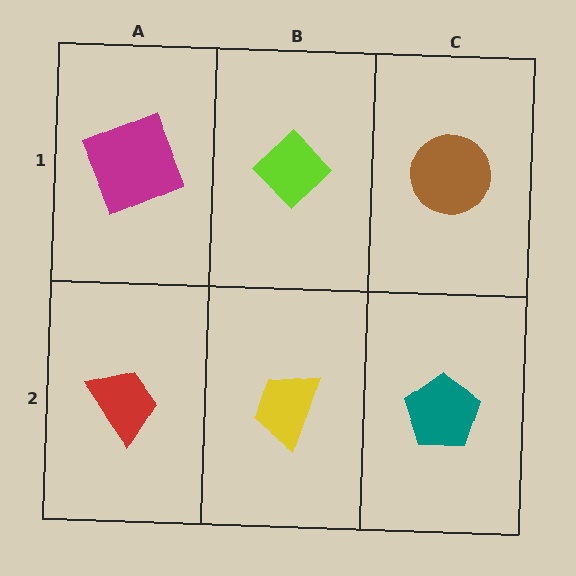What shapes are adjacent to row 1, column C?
A teal pentagon (row 2, column C), a lime diamond (row 1, column B).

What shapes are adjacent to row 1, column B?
A yellow trapezoid (row 2, column B), a magenta square (row 1, column A), a brown circle (row 1, column C).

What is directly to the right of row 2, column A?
A yellow trapezoid.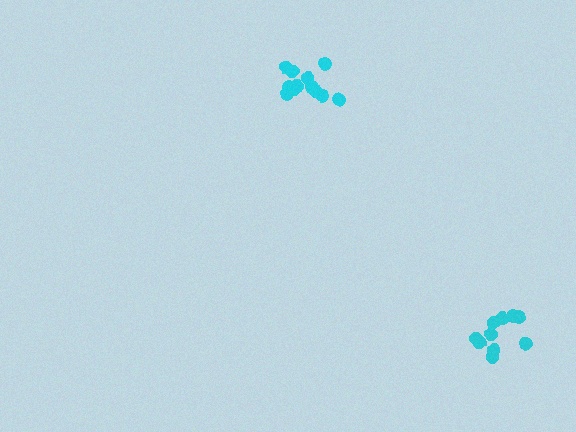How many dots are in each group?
Group 1: 13 dots, Group 2: 10 dots (23 total).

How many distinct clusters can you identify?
There are 2 distinct clusters.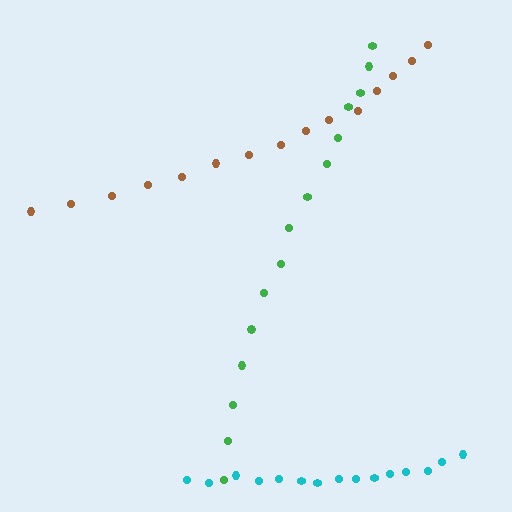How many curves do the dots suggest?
There are 3 distinct paths.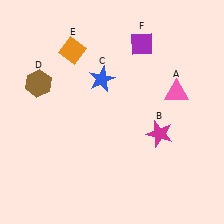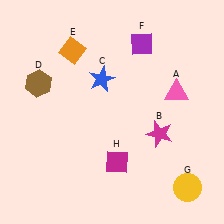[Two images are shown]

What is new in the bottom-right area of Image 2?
A yellow circle (G) was added in the bottom-right area of Image 2.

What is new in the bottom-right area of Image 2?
A magenta diamond (H) was added in the bottom-right area of Image 2.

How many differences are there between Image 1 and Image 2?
There are 2 differences between the two images.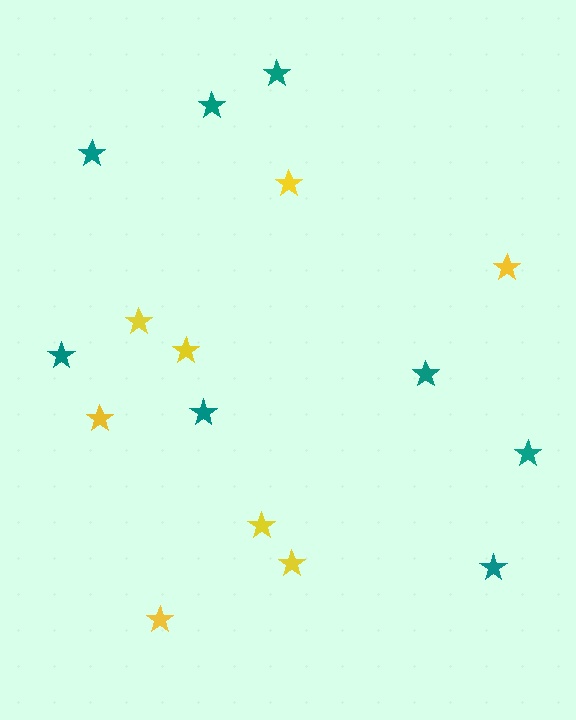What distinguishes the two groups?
There are 2 groups: one group of yellow stars (8) and one group of teal stars (8).